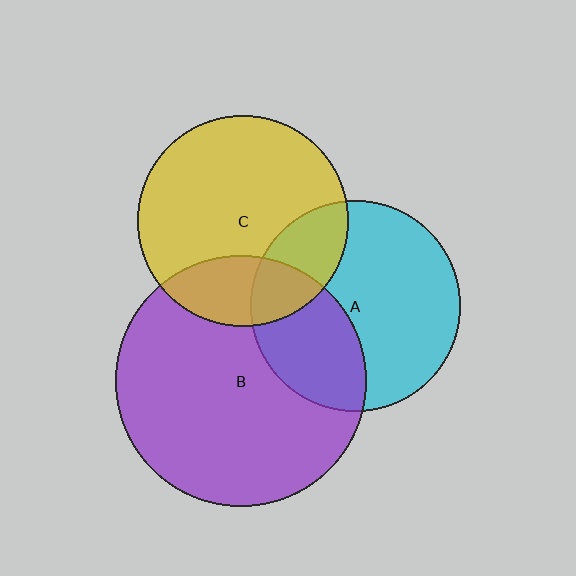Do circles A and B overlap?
Yes.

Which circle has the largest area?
Circle B (purple).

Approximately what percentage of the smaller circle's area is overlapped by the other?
Approximately 35%.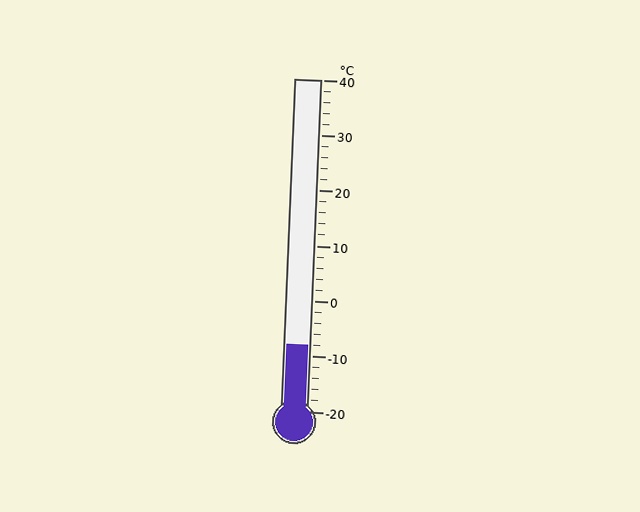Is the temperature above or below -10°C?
The temperature is above -10°C.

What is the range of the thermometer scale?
The thermometer scale ranges from -20°C to 40°C.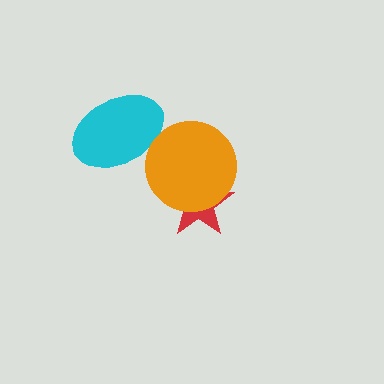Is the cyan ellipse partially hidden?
Yes, it is partially covered by another shape.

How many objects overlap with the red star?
1 object overlaps with the red star.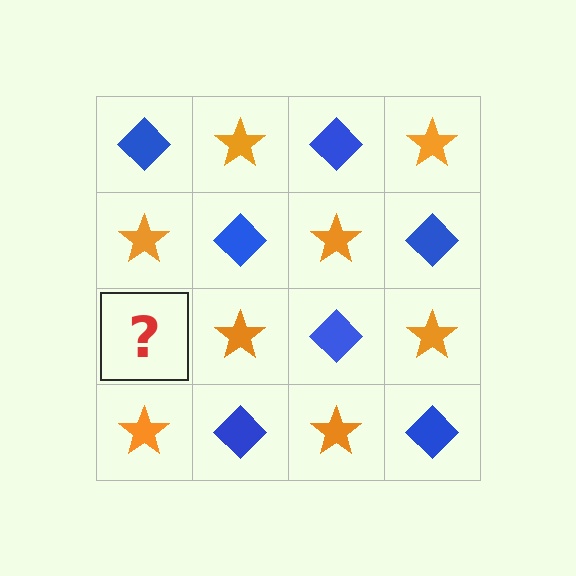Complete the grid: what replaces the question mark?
The question mark should be replaced with a blue diamond.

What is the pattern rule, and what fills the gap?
The rule is that it alternates blue diamond and orange star in a checkerboard pattern. The gap should be filled with a blue diamond.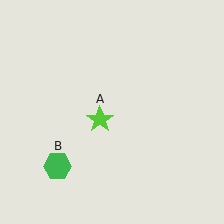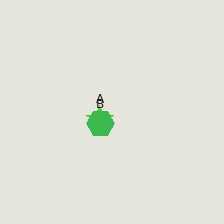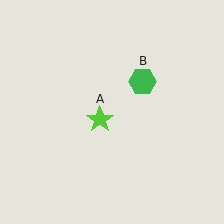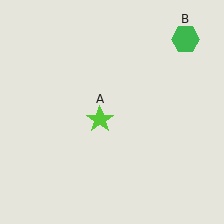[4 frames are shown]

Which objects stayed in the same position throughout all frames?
Lime star (object A) remained stationary.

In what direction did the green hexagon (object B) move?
The green hexagon (object B) moved up and to the right.